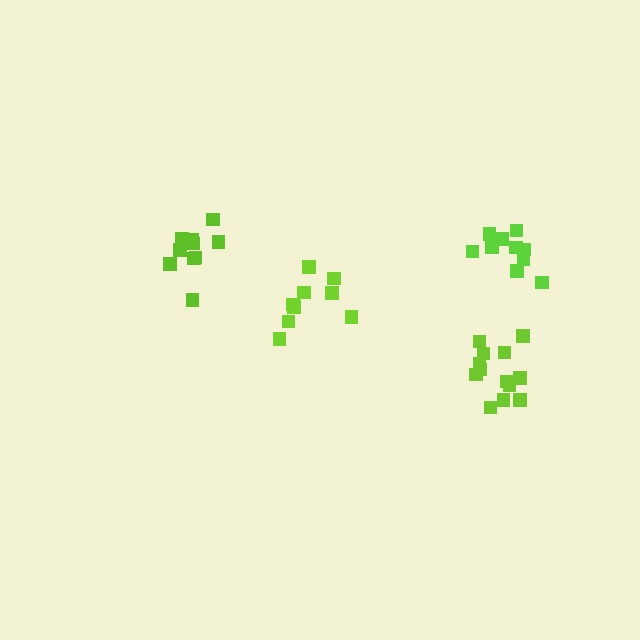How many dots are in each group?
Group 1: 14 dots, Group 2: 9 dots, Group 3: 10 dots, Group 4: 10 dots (43 total).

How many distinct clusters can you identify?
There are 4 distinct clusters.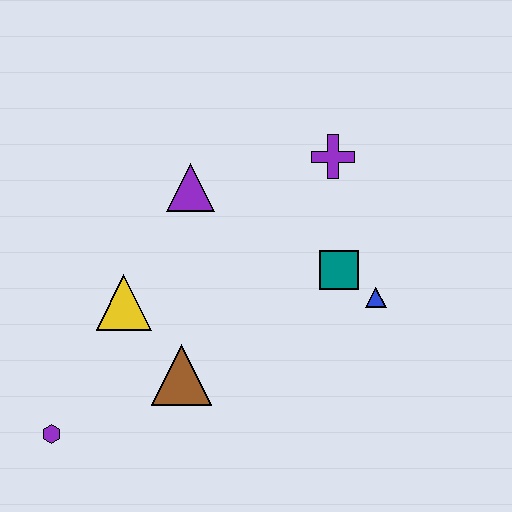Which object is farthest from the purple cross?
The purple hexagon is farthest from the purple cross.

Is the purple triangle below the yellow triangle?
No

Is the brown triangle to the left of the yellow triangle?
No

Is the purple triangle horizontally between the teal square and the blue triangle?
No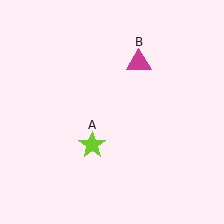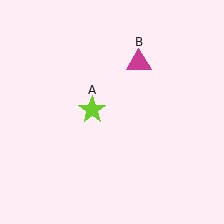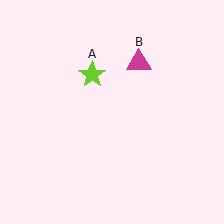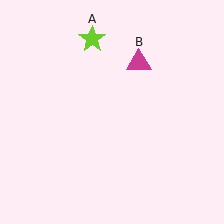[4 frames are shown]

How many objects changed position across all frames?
1 object changed position: lime star (object A).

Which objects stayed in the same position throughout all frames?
Magenta triangle (object B) remained stationary.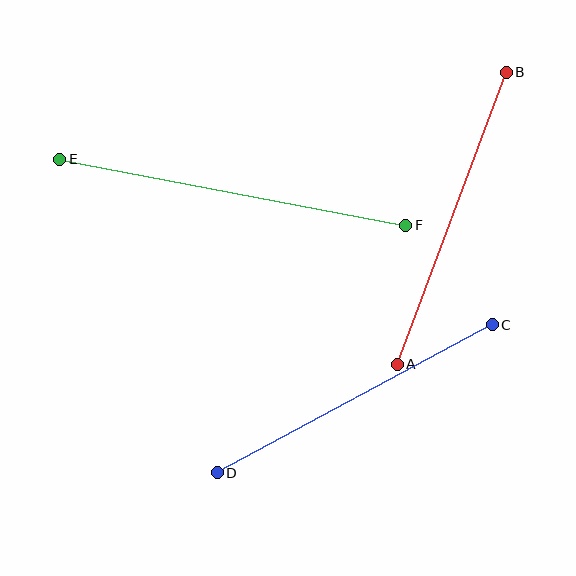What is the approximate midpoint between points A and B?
The midpoint is at approximately (452, 218) pixels.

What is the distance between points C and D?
The distance is approximately 312 pixels.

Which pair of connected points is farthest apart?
Points E and F are farthest apart.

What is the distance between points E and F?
The distance is approximately 352 pixels.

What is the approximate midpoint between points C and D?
The midpoint is at approximately (355, 399) pixels.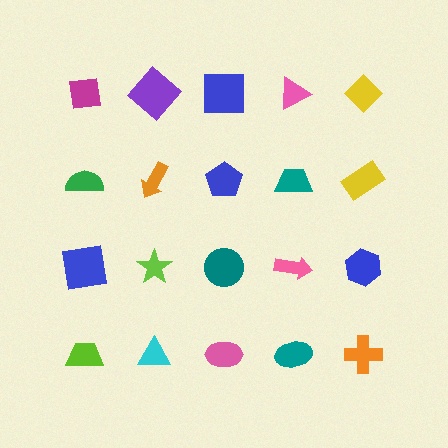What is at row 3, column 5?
A blue hexagon.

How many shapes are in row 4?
5 shapes.